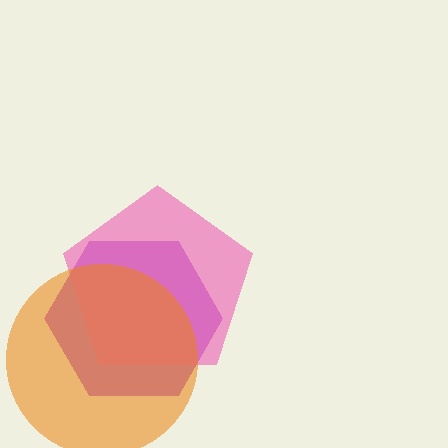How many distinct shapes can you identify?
There are 3 distinct shapes: a purple hexagon, a pink pentagon, an orange circle.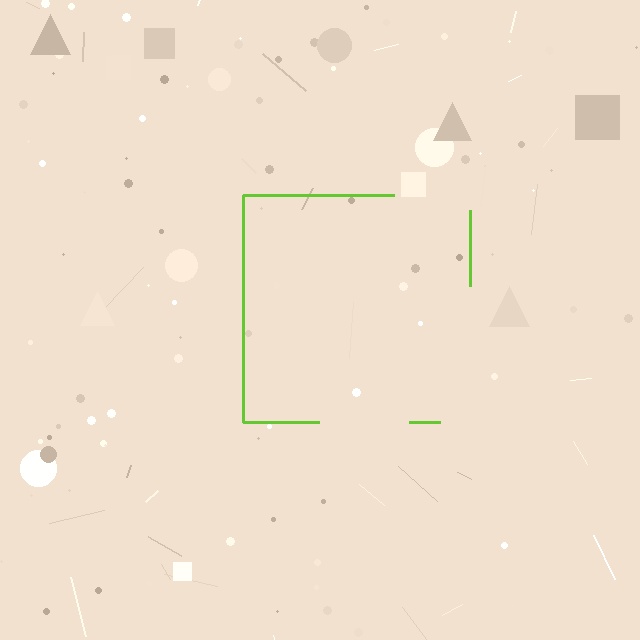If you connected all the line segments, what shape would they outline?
They would outline a square.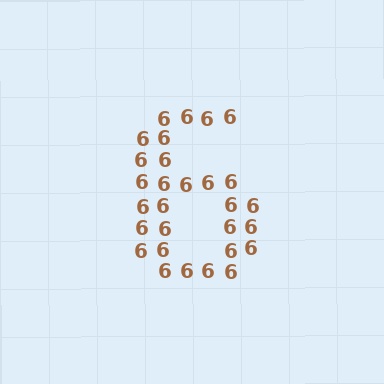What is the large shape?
The large shape is the digit 6.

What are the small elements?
The small elements are digit 6's.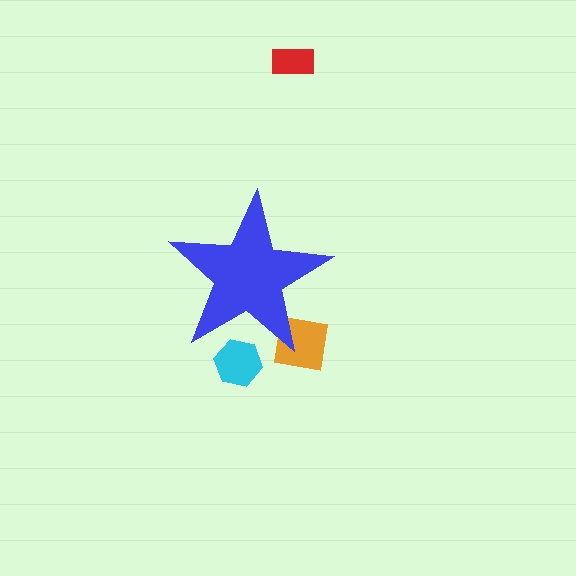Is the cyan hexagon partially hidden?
Yes, the cyan hexagon is partially hidden behind the blue star.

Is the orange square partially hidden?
Yes, the orange square is partially hidden behind the blue star.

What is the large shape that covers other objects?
A blue star.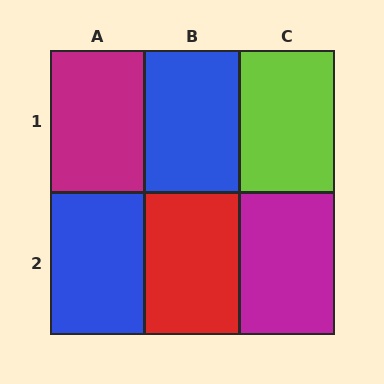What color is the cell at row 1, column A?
Magenta.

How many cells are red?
1 cell is red.